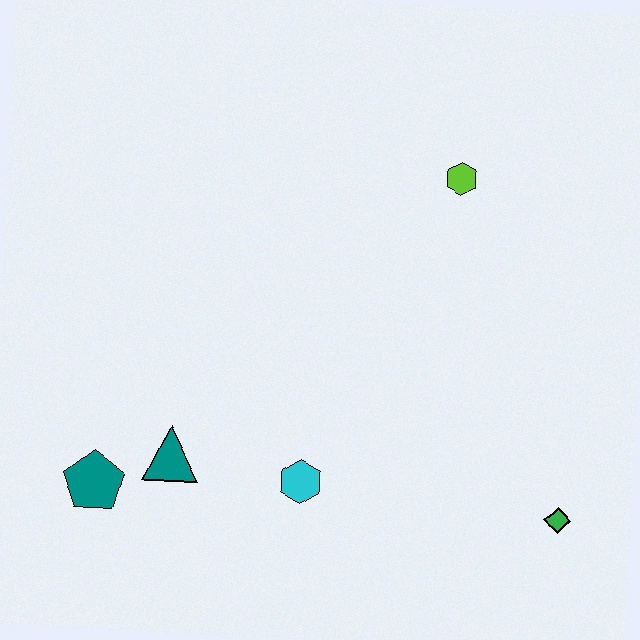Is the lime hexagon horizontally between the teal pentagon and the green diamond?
Yes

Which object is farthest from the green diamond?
The teal pentagon is farthest from the green diamond.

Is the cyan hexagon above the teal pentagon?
Yes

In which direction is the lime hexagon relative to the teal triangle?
The lime hexagon is above the teal triangle.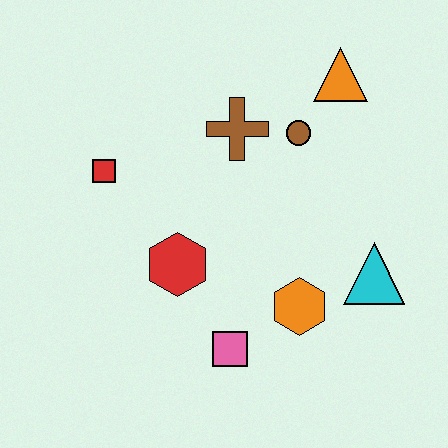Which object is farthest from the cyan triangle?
The red square is farthest from the cyan triangle.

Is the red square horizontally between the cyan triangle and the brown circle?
No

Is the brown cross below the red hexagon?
No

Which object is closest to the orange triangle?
The brown circle is closest to the orange triangle.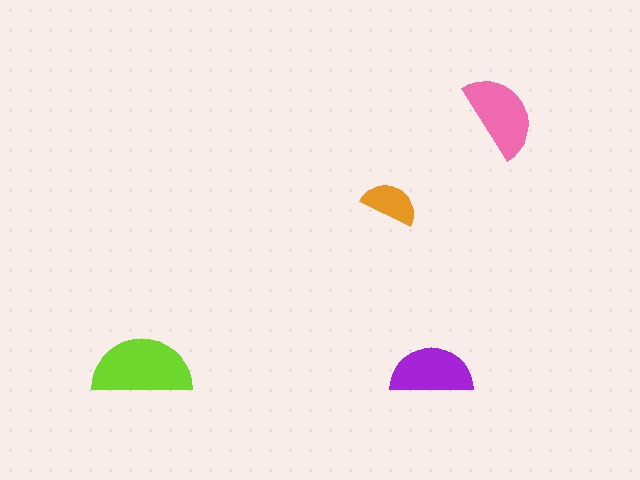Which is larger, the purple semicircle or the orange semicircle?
The purple one.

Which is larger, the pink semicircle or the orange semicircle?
The pink one.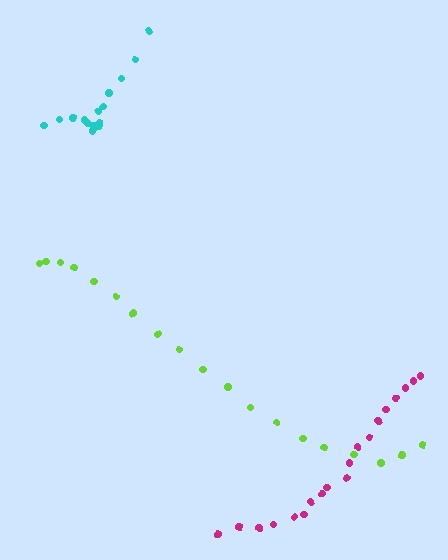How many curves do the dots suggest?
There are 3 distinct paths.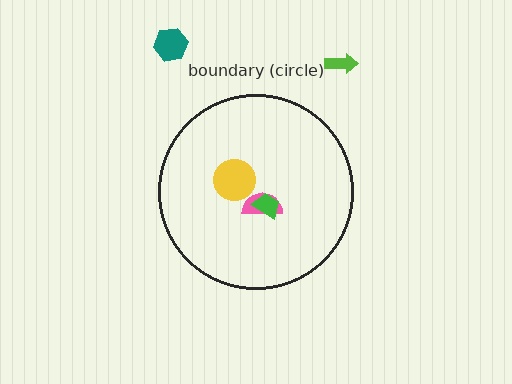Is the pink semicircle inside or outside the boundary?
Inside.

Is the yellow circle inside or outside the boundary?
Inside.